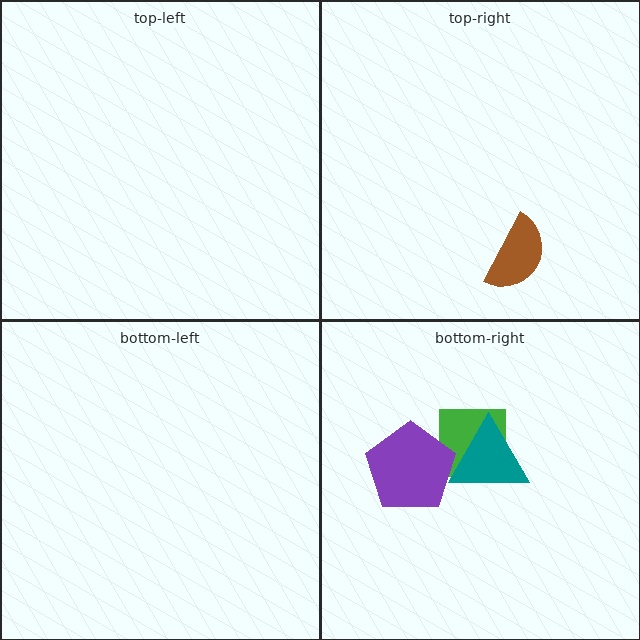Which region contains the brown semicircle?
The top-right region.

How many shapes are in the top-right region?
1.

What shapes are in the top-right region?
The brown semicircle.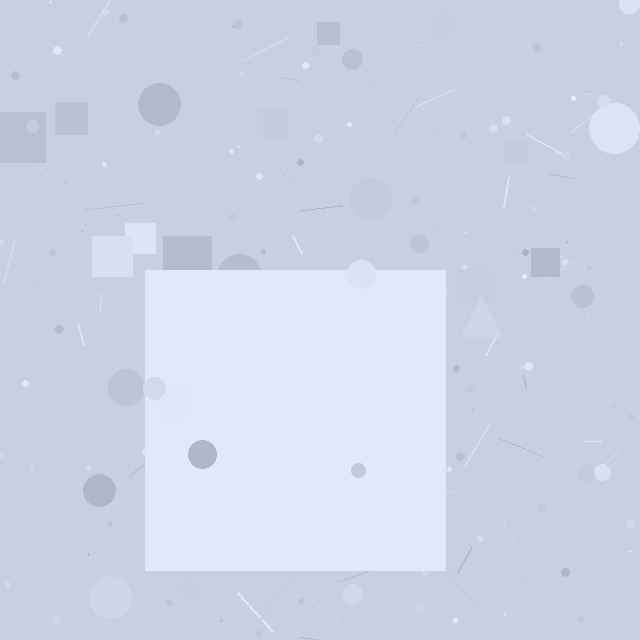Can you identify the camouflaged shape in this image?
The camouflaged shape is a square.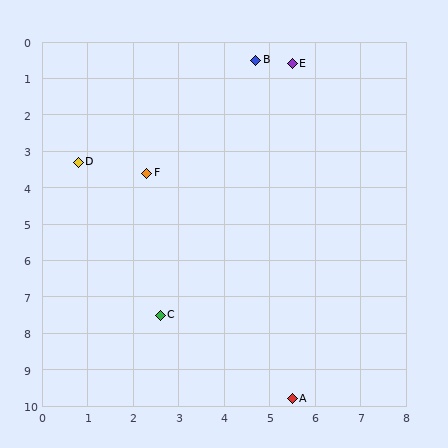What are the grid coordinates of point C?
Point C is at approximately (2.6, 7.5).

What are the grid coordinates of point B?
Point B is at approximately (4.7, 0.5).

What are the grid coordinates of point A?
Point A is at approximately (5.5, 9.8).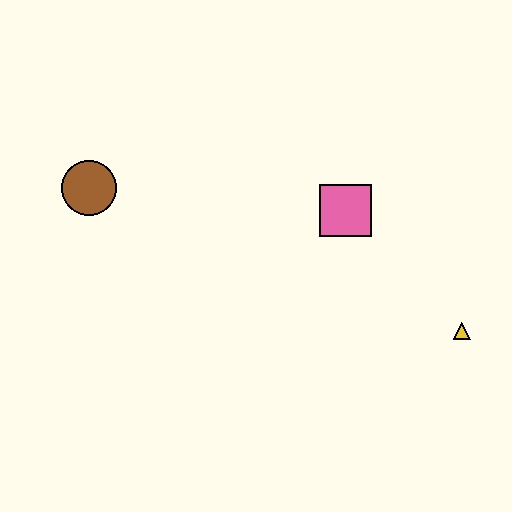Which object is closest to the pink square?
The yellow triangle is closest to the pink square.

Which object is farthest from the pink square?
The brown circle is farthest from the pink square.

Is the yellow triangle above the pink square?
No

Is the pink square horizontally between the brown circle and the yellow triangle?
Yes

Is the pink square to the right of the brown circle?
Yes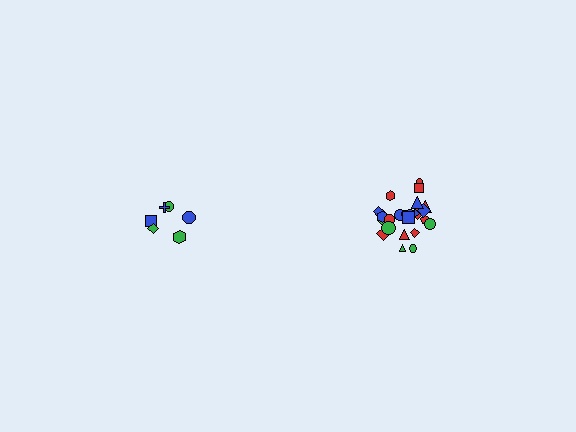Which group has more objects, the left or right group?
The right group.